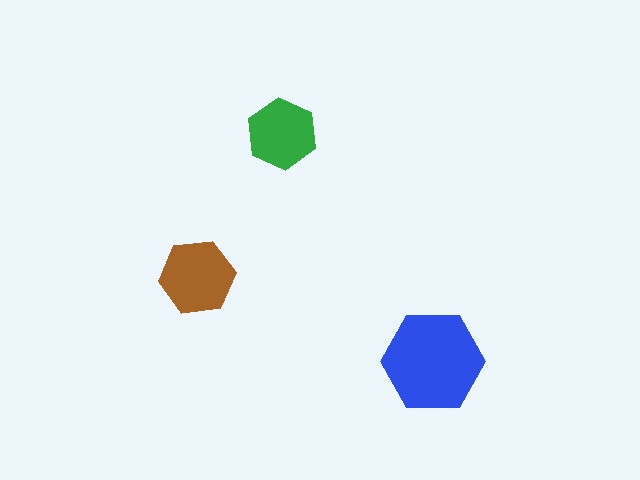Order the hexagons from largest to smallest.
the blue one, the brown one, the green one.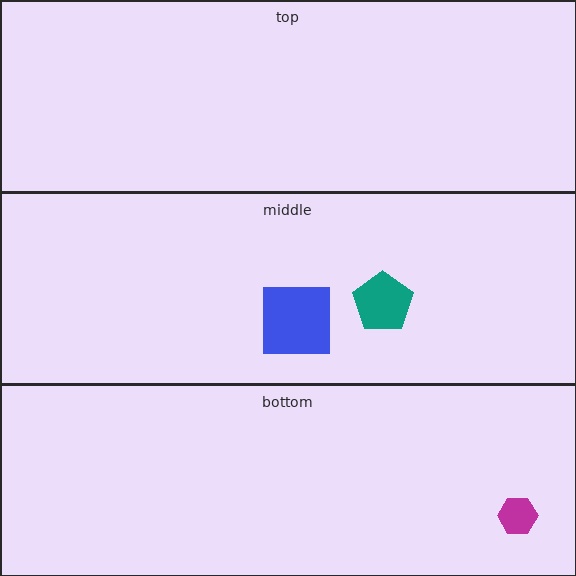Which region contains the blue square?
The middle region.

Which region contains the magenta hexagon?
The bottom region.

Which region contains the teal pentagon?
The middle region.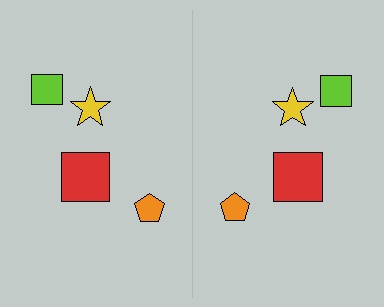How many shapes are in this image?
There are 8 shapes in this image.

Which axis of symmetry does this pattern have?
The pattern has a vertical axis of symmetry running through the center of the image.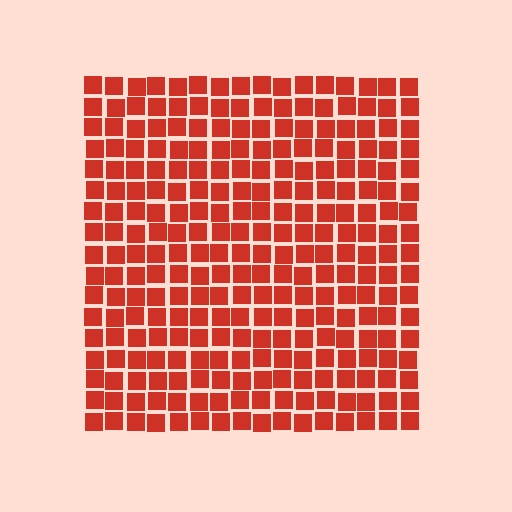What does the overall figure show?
The overall figure shows a square.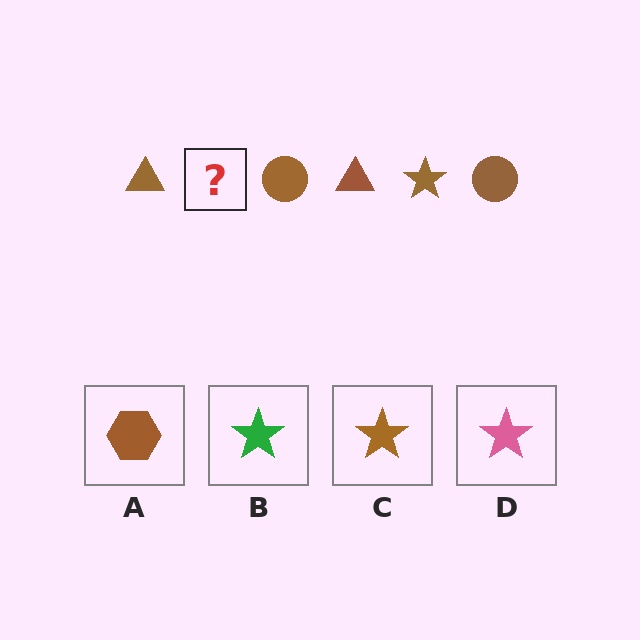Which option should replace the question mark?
Option C.